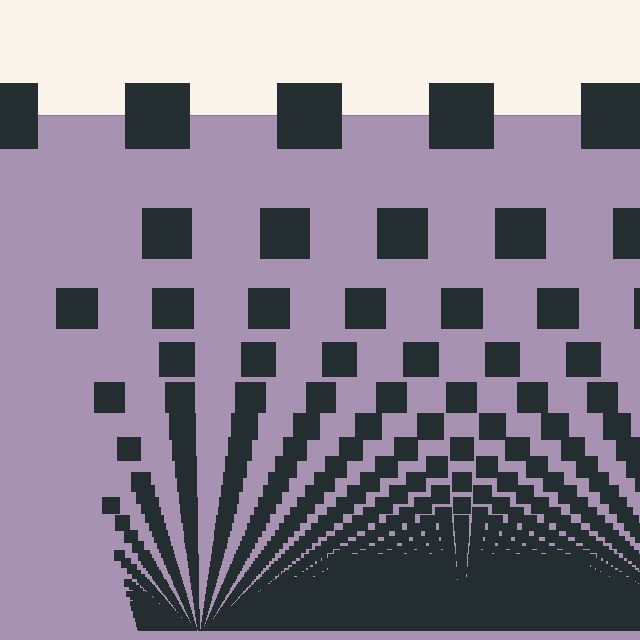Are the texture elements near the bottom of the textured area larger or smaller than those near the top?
Smaller. The gradient is inverted — elements near the bottom are smaller and denser.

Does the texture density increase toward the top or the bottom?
Density increases toward the bottom.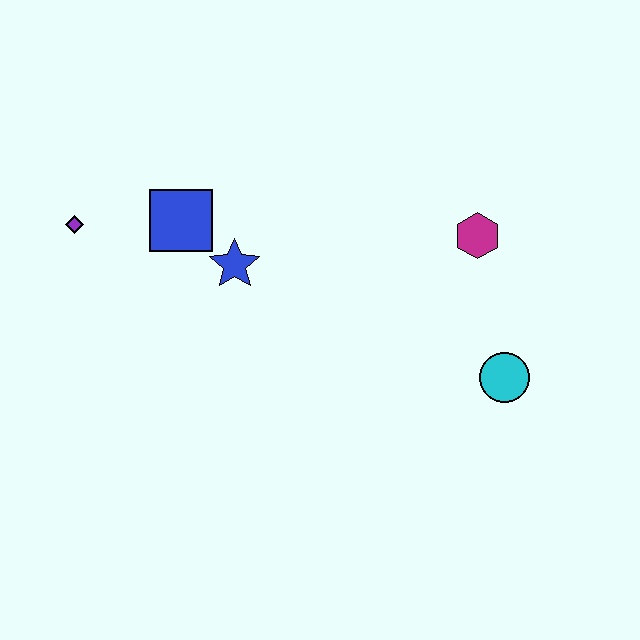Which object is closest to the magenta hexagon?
The cyan circle is closest to the magenta hexagon.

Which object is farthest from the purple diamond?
The cyan circle is farthest from the purple diamond.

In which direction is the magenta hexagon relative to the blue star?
The magenta hexagon is to the right of the blue star.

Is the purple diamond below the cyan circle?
No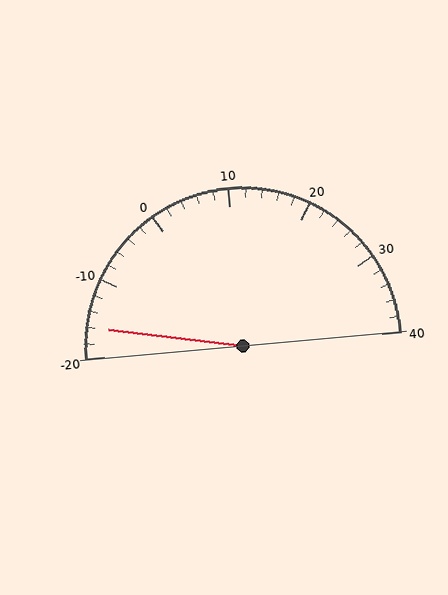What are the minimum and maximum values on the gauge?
The gauge ranges from -20 to 40.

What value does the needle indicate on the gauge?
The needle indicates approximately -16.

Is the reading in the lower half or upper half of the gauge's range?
The reading is in the lower half of the range (-20 to 40).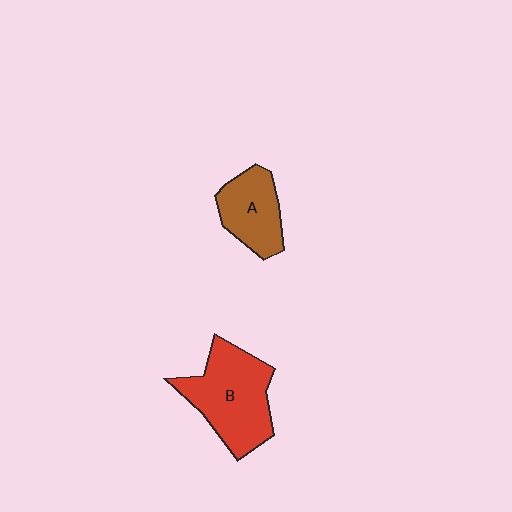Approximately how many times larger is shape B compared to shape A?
Approximately 1.6 times.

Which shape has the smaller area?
Shape A (brown).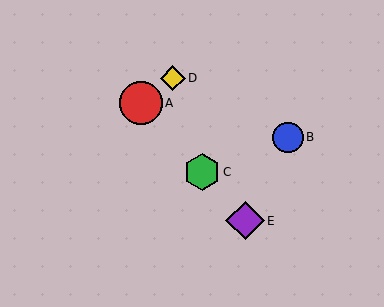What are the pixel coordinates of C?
Object C is at (202, 172).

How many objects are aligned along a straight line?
3 objects (A, C, E) are aligned along a straight line.